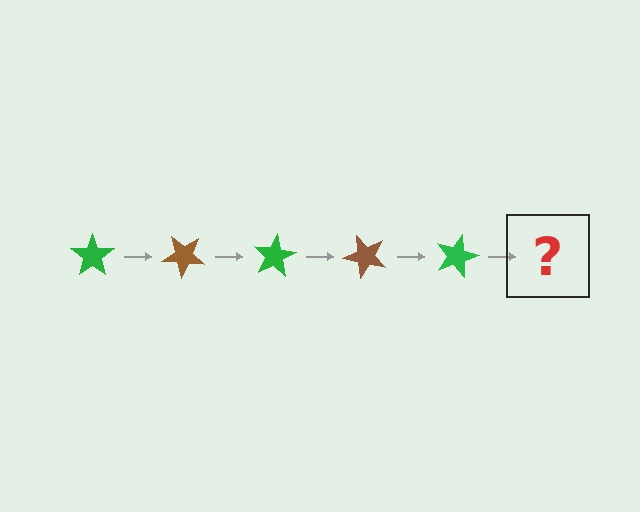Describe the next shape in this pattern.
It should be a brown star, rotated 200 degrees from the start.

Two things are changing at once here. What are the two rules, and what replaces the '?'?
The two rules are that it rotates 40 degrees each step and the color cycles through green and brown. The '?' should be a brown star, rotated 200 degrees from the start.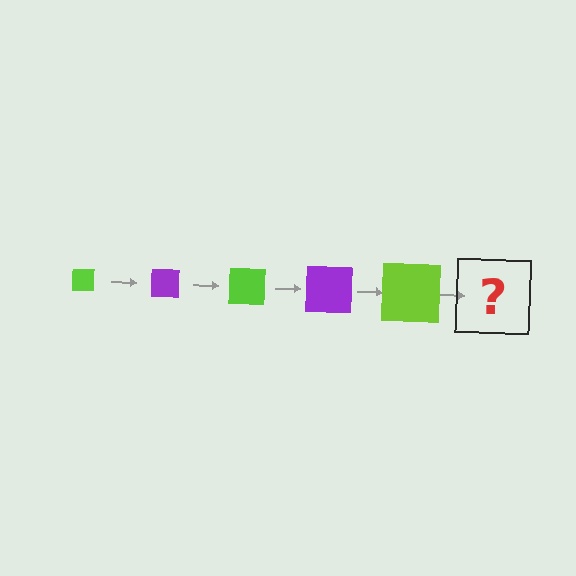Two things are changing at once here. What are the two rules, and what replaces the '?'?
The two rules are that the square grows larger each step and the color cycles through lime and purple. The '?' should be a purple square, larger than the previous one.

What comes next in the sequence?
The next element should be a purple square, larger than the previous one.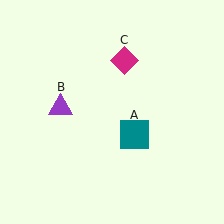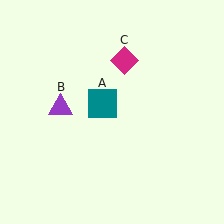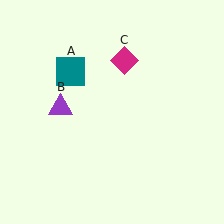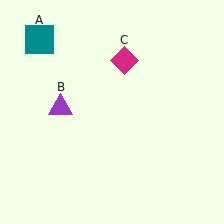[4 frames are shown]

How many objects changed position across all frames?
1 object changed position: teal square (object A).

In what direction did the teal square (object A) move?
The teal square (object A) moved up and to the left.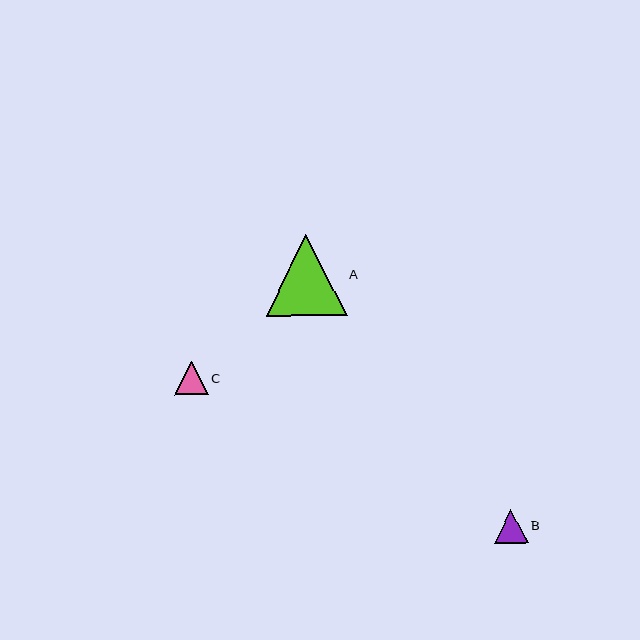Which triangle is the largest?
Triangle A is the largest with a size of approximately 81 pixels.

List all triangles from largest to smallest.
From largest to smallest: A, B, C.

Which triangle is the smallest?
Triangle C is the smallest with a size of approximately 34 pixels.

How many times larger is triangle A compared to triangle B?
Triangle A is approximately 2.4 times the size of triangle B.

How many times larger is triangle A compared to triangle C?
Triangle A is approximately 2.4 times the size of triangle C.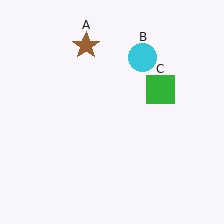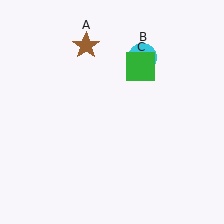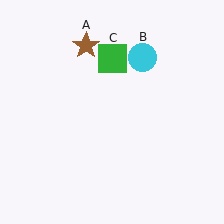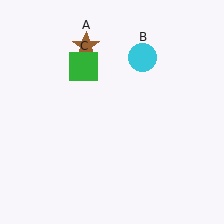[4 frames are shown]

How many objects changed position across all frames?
1 object changed position: green square (object C).